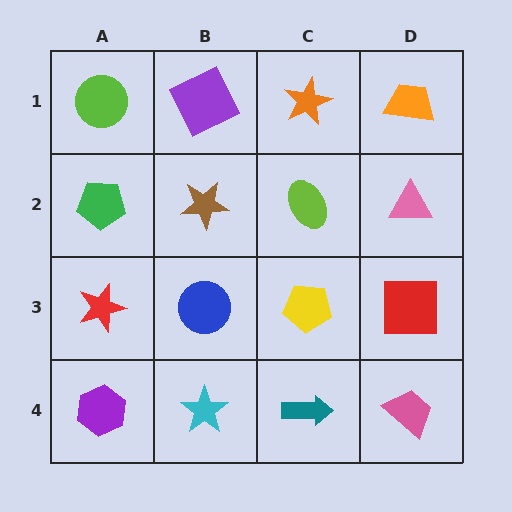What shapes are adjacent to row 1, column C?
A lime ellipse (row 2, column C), a purple square (row 1, column B), an orange trapezoid (row 1, column D).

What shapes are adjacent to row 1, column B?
A brown star (row 2, column B), a lime circle (row 1, column A), an orange star (row 1, column C).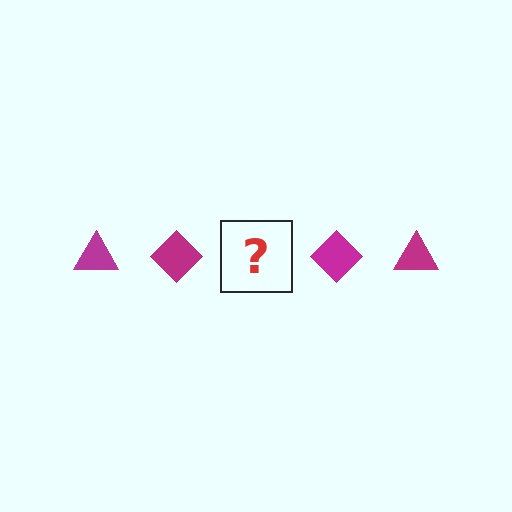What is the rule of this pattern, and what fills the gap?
The rule is that the pattern cycles through triangle, diamond shapes in magenta. The gap should be filled with a magenta triangle.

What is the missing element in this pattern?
The missing element is a magenta triangle.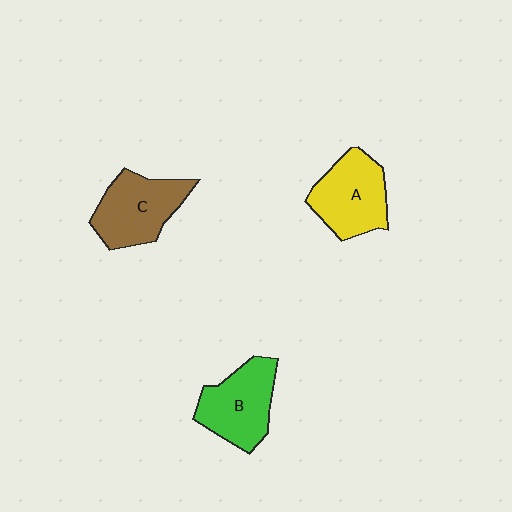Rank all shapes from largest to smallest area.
From largest to smallest: C (brown), A (yellow), B (green).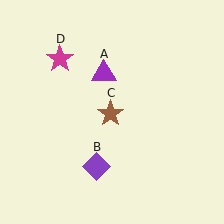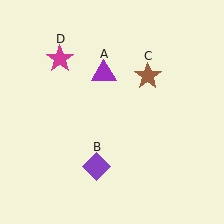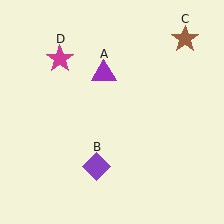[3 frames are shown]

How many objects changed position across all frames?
1 object changed position: brown star (object C).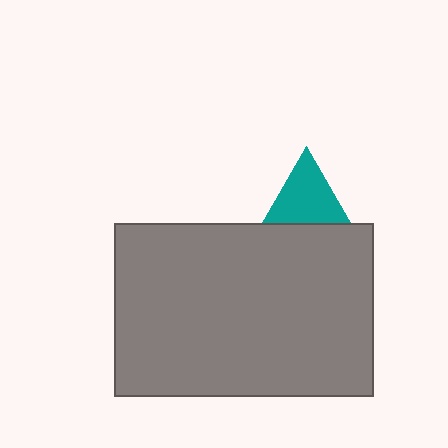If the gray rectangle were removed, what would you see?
You would see the complete teal triangle.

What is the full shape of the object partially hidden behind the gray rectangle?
The partially hidden object is a teal triangle.